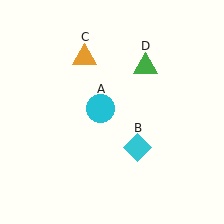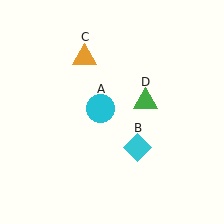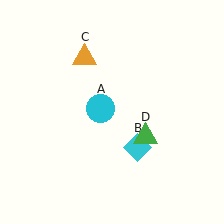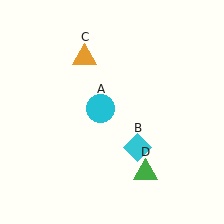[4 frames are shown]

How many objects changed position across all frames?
1 object changed position: green triangle (object D).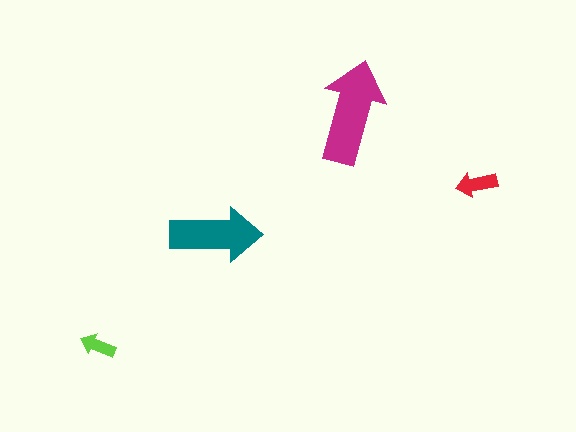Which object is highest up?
The magenta arrow is topmost.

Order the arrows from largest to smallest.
the magenta one, the teal one, the red one, the lime one.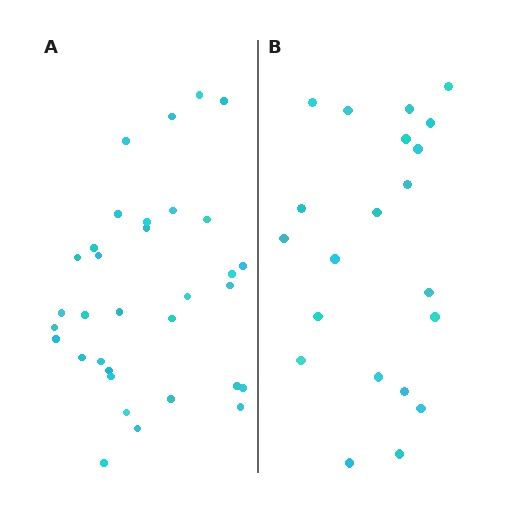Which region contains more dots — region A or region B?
Region A (the left region) has more dots.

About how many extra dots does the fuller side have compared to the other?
Region A has roughly 12 or so more dots than region B.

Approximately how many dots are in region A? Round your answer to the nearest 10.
About 30 dots. (The exact count is 33, which rounds to 30.)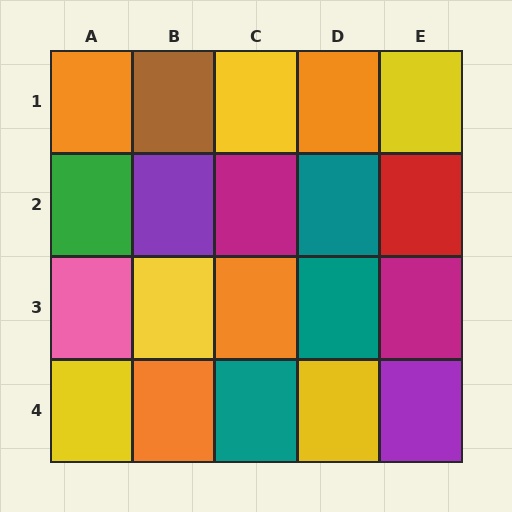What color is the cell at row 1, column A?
Orange.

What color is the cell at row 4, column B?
Orange.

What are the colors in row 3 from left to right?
Pink, yellow, orange, teal, magenta.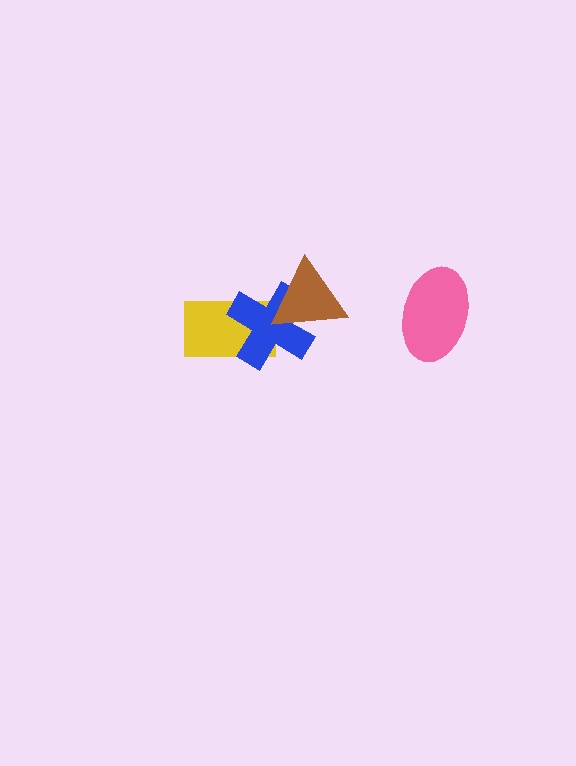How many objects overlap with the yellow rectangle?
1 object overlaps with the yellow rectangle.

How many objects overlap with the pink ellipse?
0 objects overlap with the pink ellipse.